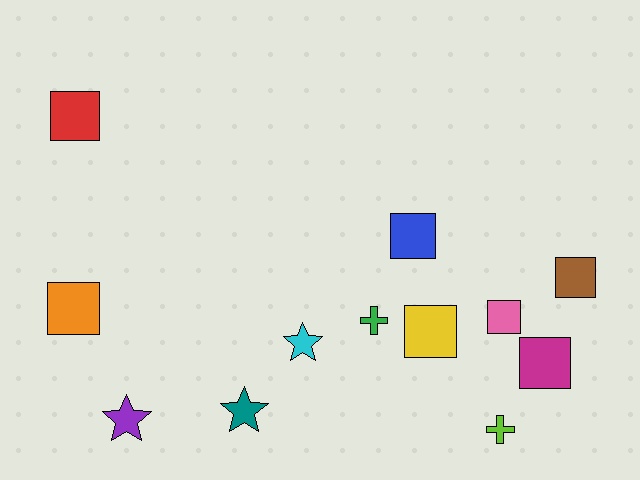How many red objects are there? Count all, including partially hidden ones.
There is 1 red object.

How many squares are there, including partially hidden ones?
There are 7 squares.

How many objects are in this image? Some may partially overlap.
There are 12 objects.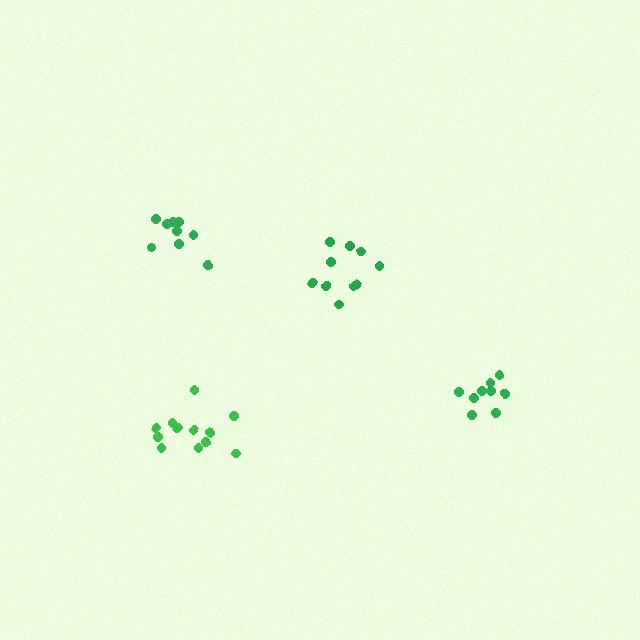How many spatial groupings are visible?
There are 4 spatial groupings.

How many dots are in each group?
Group 1: 9 dots, Group 2: 10 dots, Group 3: 12 dots, Group 4: 9 dots (40 total).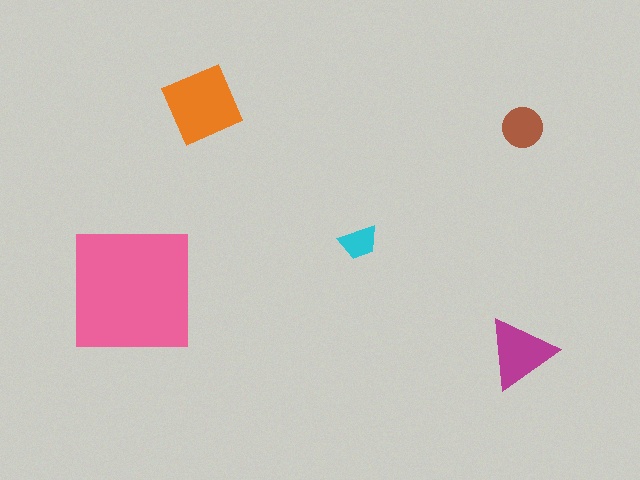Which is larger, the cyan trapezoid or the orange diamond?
The orange diamond.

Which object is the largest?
The pink square.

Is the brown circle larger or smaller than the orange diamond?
Smaller.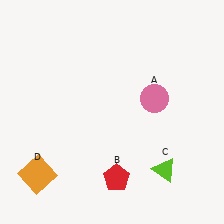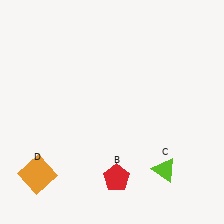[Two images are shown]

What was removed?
The pink circle (A) was removed in Image 2.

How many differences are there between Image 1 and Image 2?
There is 1 difference between the two images.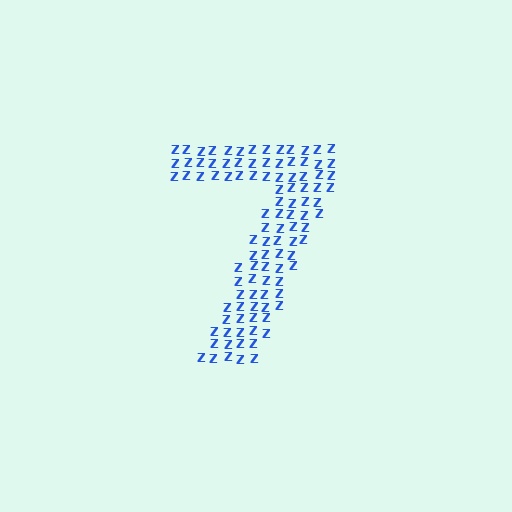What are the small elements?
The small elements are letter Z's.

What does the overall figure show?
The overall figure shows the digit 7.